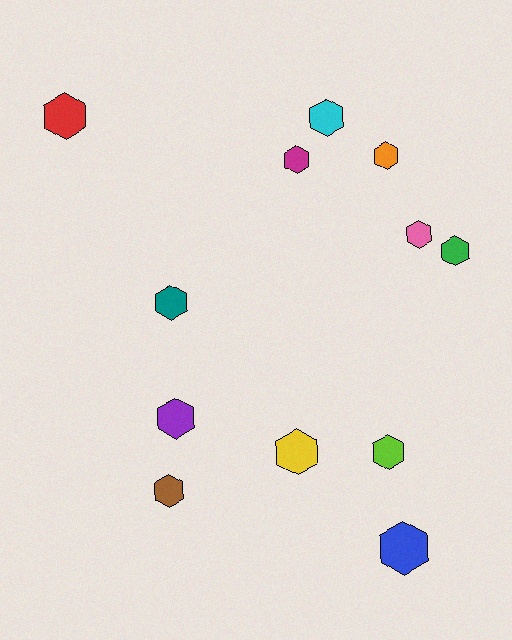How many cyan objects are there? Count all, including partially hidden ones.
There is 1 cyan object.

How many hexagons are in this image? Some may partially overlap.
There are 12 hexagons.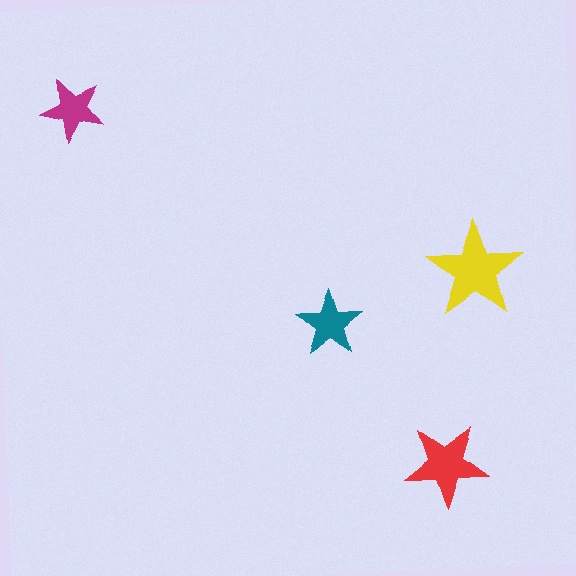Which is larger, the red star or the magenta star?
The red one.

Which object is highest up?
The magenta star is topmost.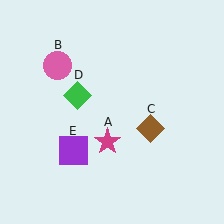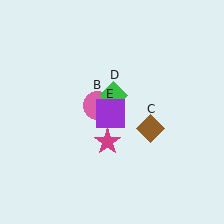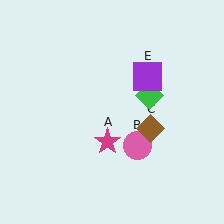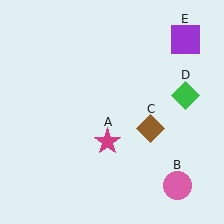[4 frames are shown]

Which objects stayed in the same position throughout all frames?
Magenta star (object A) and brown diamond (object C) remained stationary.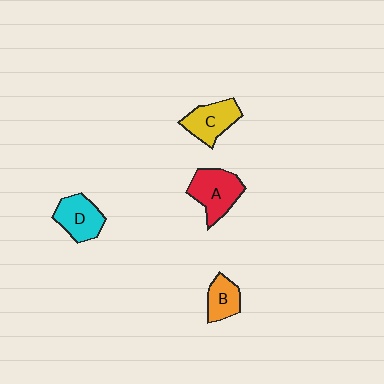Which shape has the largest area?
Shape A (red).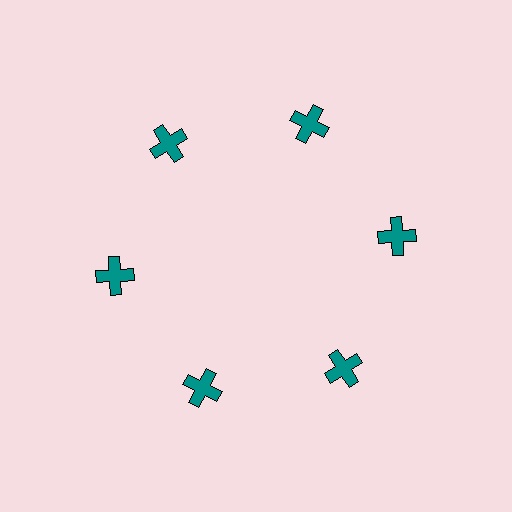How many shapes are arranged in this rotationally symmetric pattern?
There are 6 shapes, arranged in 6 groups of 1.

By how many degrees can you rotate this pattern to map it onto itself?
The pattern maps onto itself every 60 degrees of rotation.